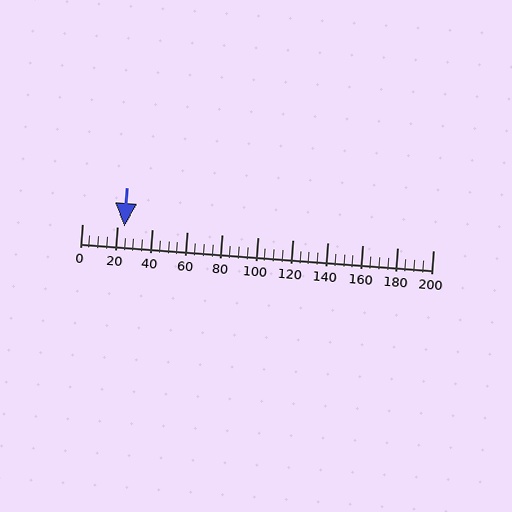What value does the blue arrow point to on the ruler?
The blue arrow points to approximately 24.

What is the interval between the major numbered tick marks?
The major tick marks are spaced 20 units apart.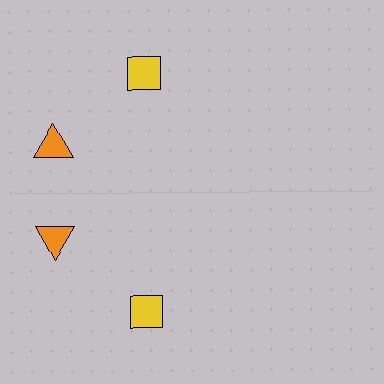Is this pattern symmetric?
Yes, this pattern has bilateral (reflection) symmetry.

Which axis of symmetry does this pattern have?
The pattern has a horizontal axis of symmetry running through the center of the image.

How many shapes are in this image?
There are 4 shapes in this image.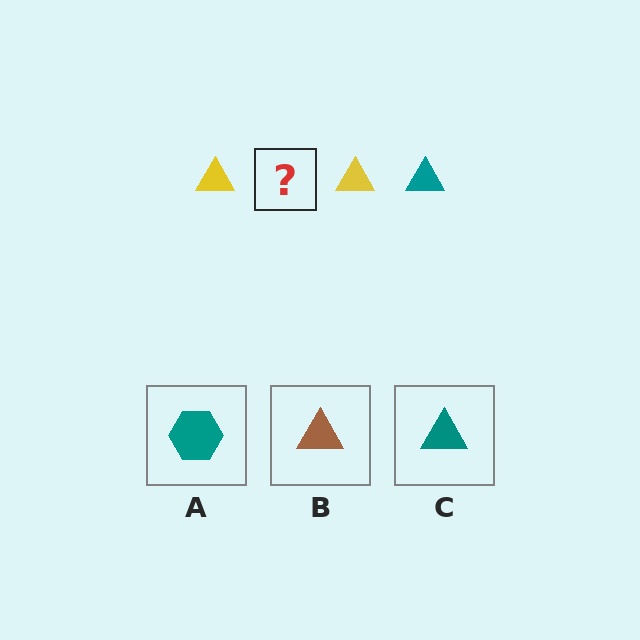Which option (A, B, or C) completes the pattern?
C.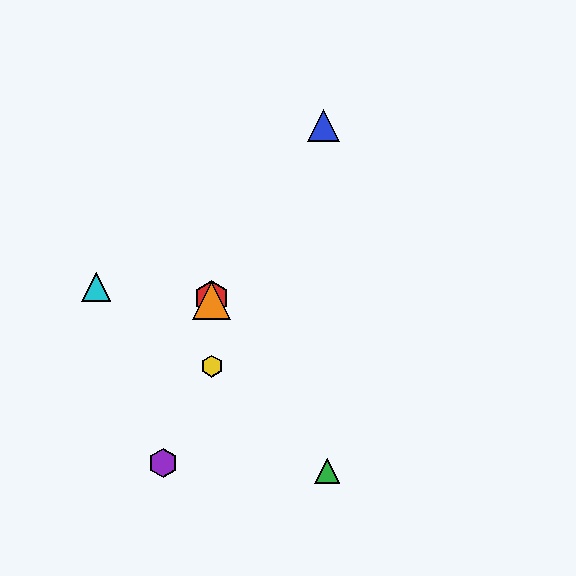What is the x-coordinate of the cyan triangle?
The cyan triangle is at x≈96.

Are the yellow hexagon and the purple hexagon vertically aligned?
No, the yellow hexagon is at x≈212 and the purple hexagon is at x≈163.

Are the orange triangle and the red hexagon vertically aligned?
Yes, both are at x≈212.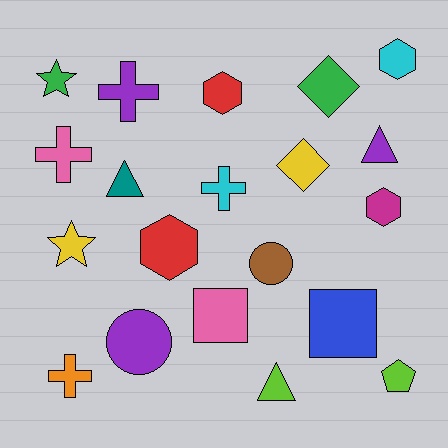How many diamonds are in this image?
There are 2 diamonds.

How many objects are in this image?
There are 20 objects.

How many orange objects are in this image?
There is 1 orange object.